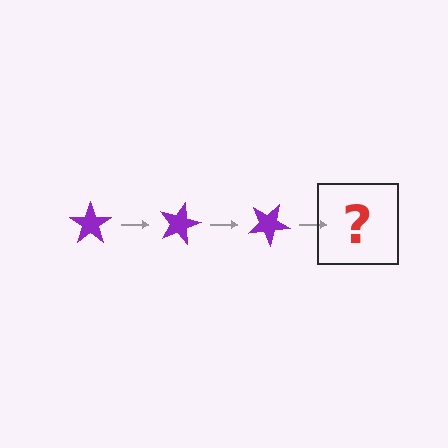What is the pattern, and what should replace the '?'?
The pattern is that the star rotates 15 degrees each step. The '?' should be a purple star rotated 45 degrees.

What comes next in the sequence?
The next element should be a purple star rotated 45 degrees.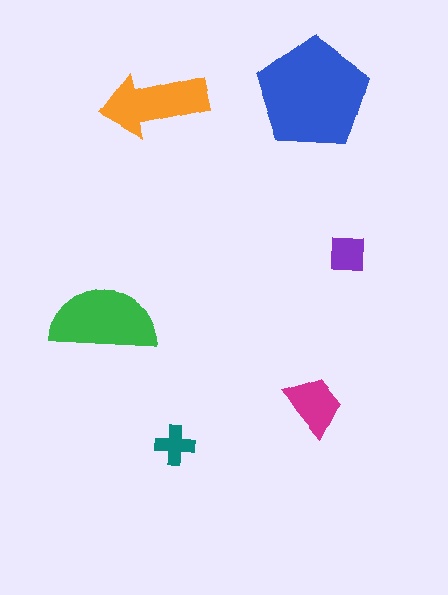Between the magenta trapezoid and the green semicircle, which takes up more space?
The green semicircle.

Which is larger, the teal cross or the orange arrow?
The orange arrow.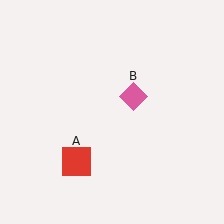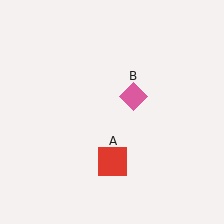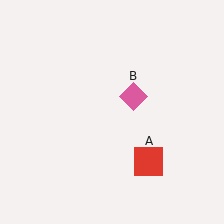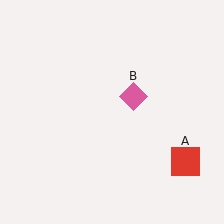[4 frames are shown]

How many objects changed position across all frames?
1 object changed position: red square (object A).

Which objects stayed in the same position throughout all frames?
Pink diamond (object B) remained stationary.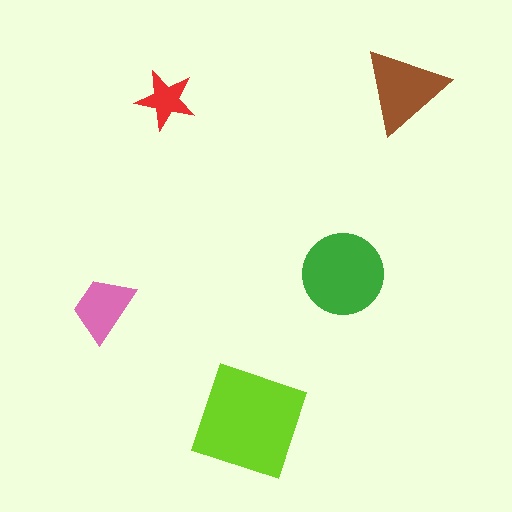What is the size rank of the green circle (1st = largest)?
2nd.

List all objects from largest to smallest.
The lime diamond, the green circle, the brown triangle, the pink trapezoid, the red star.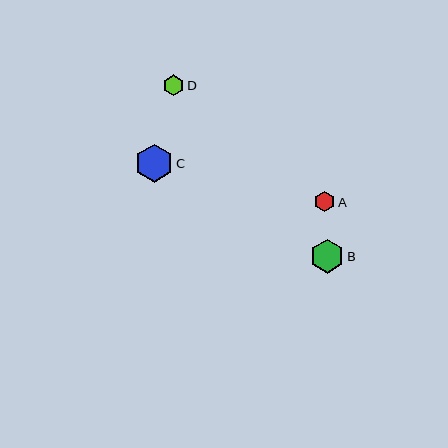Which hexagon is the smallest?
Hexagon A is the smallest with a size of approximately 20 pixels.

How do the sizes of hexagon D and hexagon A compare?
Hexagon D and hexagon A are approximately the same size.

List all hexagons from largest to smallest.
From largest to smallest: C, B, D, A.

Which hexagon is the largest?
Hexagon C is the largest with a size of approximately 38 pixels.